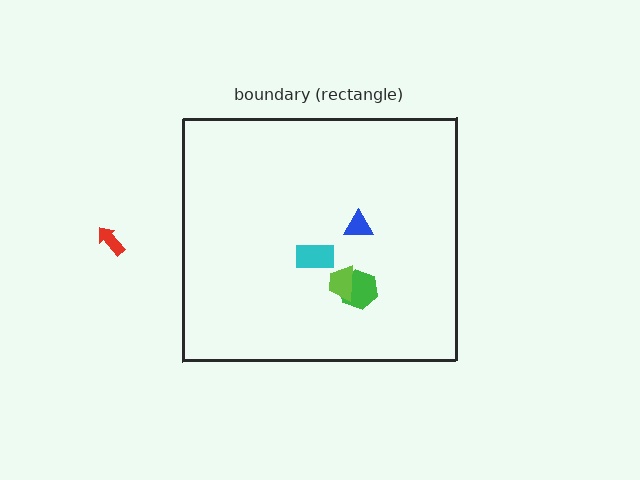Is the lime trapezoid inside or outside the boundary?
Inside.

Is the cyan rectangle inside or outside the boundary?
Inside.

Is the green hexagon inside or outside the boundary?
Inside.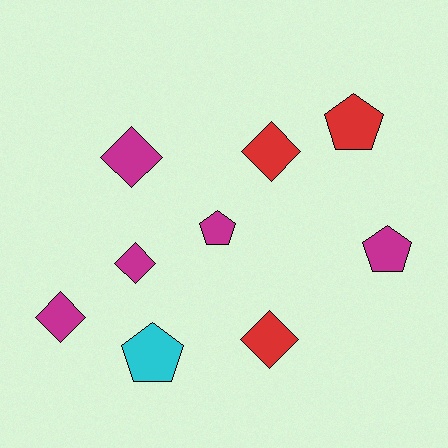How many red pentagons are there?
There is 1 red pentagon.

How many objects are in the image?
There are 9 objects.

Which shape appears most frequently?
Diamond, with 5 objects.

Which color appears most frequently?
Magenta, with 5 objects.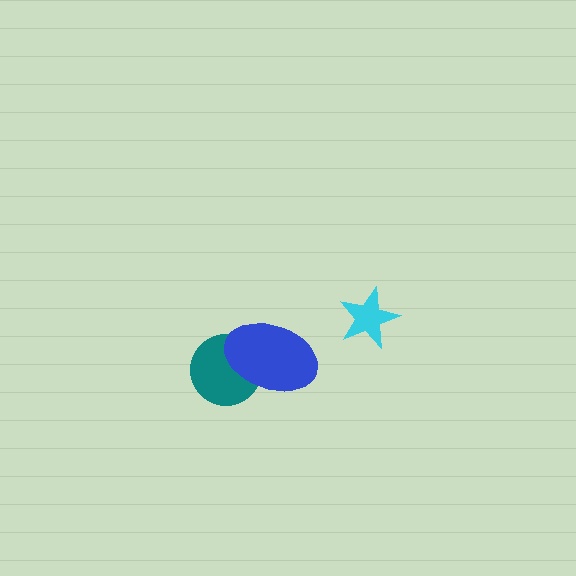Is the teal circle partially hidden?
Yes, it is partially covered by another shape.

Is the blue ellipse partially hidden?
No, no other shape covers it.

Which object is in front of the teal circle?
The blue ellipse is in front of the teal circle.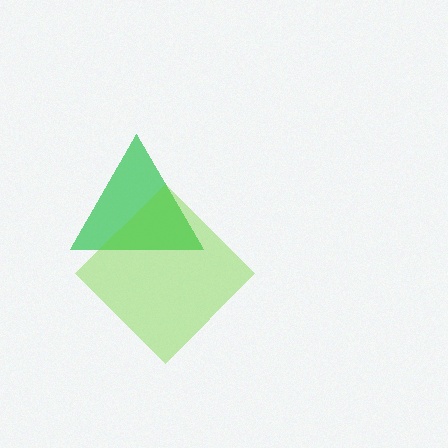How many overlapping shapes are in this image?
There are 2 overlapping shapes in the image.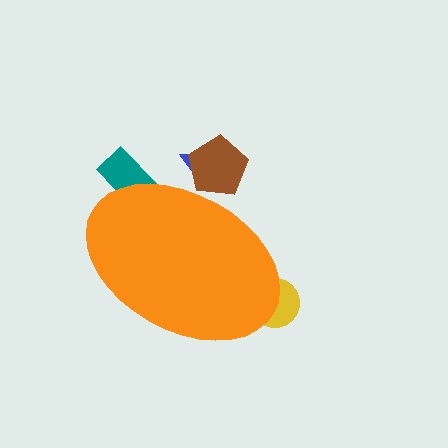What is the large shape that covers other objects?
An orange ellipse.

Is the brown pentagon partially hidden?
Yes, the brown pentagon is partially hidden behind the orange ellipse.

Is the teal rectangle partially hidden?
Yes, the teal rectangle is partially hidden behind the orange ellipse.